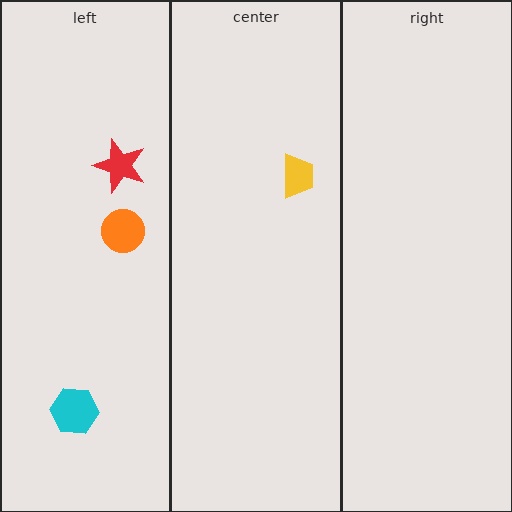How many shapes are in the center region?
1.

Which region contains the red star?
The left region.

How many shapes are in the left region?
3.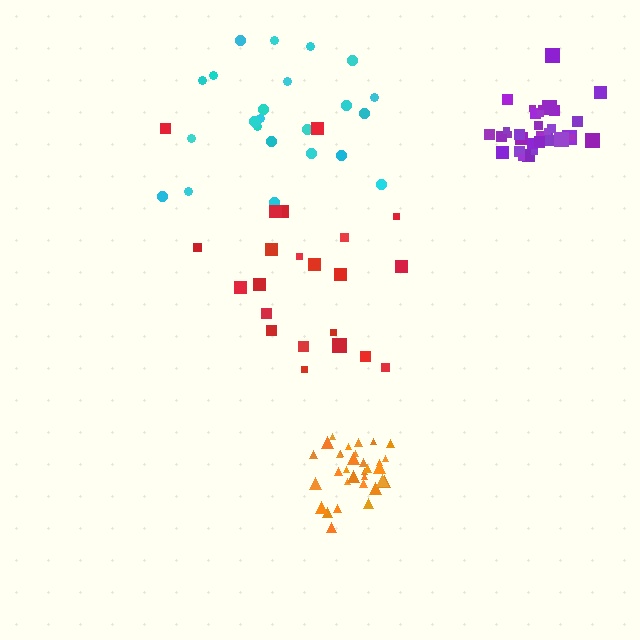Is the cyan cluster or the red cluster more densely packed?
Cyan.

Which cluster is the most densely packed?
Purple.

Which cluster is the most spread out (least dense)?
Red.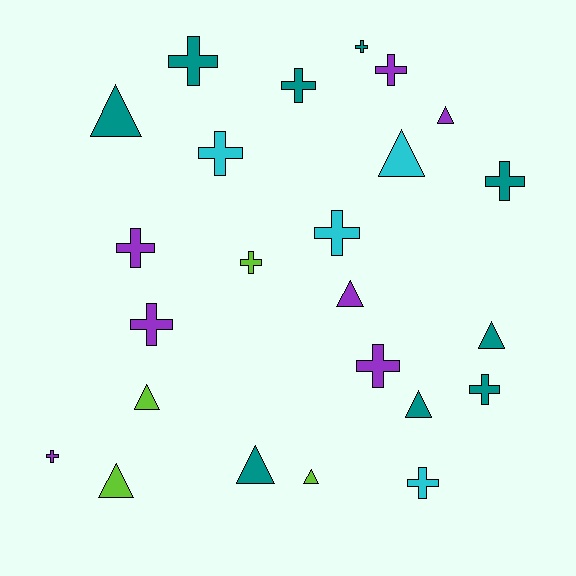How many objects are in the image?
There are 24 objects.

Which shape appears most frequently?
Cross, with 14 objects.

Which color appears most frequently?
Teal, with 9 objects.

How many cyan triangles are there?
There is 1 cyan triangle.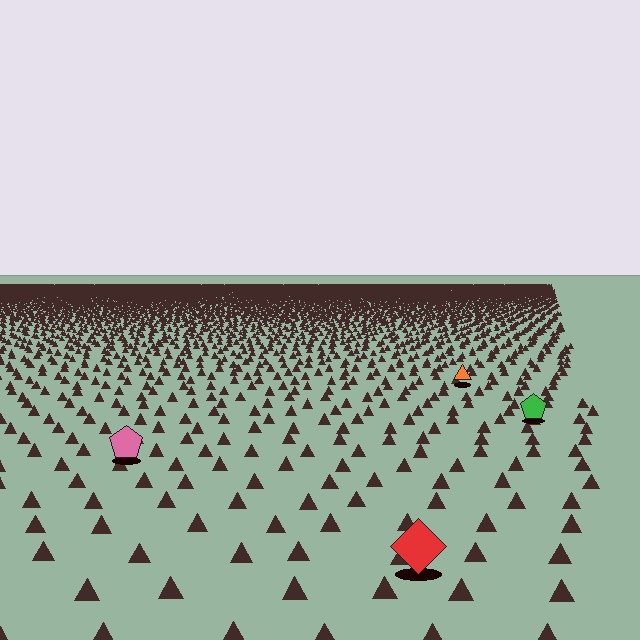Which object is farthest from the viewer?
The orange triangle is farthest from the viewer. It appears smaller and the ground texture around it is denser.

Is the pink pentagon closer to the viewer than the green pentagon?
Yes. The pink pentagon is closer — you can tell from the texture gradient: the ground texture is coarser near it.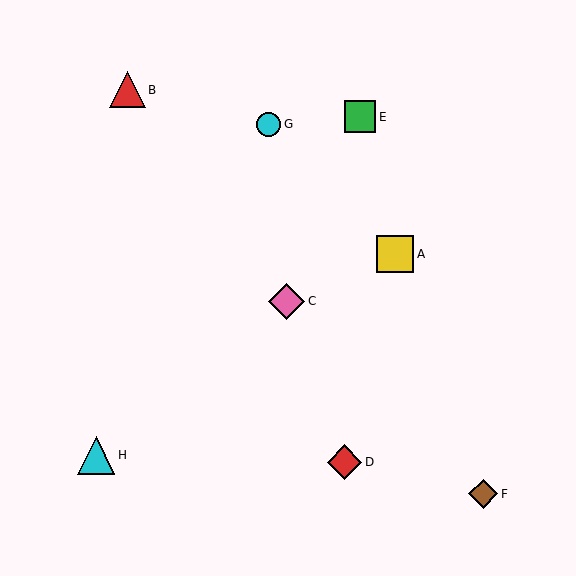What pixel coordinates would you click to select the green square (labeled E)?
Click at (360, 117) to select the green square E.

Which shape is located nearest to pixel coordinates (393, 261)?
The yellow square (labeled A) at (395, 254) is nearest to that location.